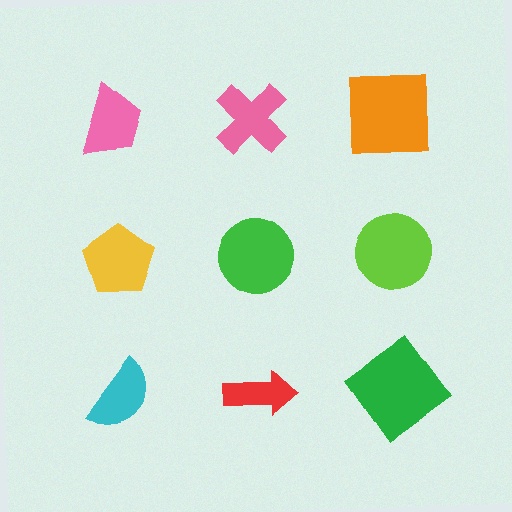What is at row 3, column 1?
A cyan semicircle.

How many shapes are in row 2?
3 shapes.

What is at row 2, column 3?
A lime circle.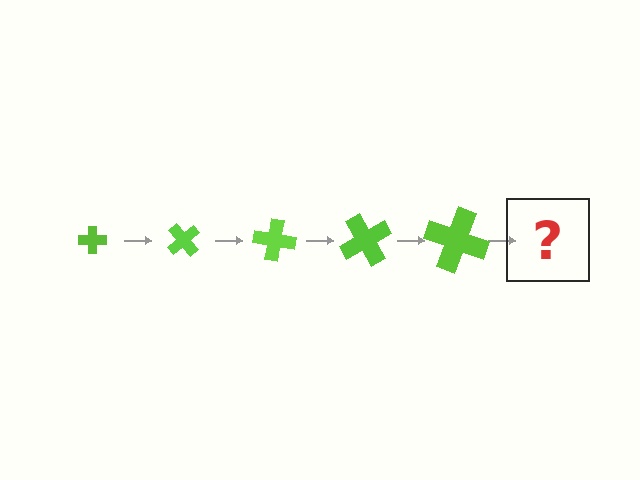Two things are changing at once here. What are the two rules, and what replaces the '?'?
The two rules are that the cross grows larger each step and it rotates 50 degrees each step. The '?' should be a cross, larger than the previous one and rotated 250 degrees from the start.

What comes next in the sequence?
The next element should be a cross, larger than the previous one and rotated 250 degrees from the start.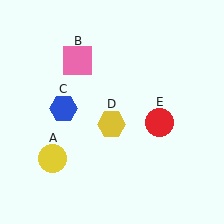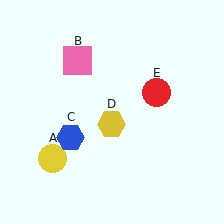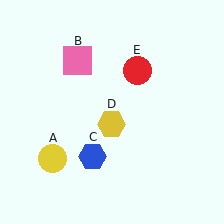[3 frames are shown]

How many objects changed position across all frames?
2 objects changed position: blue hexagon (object C), red circle (object E).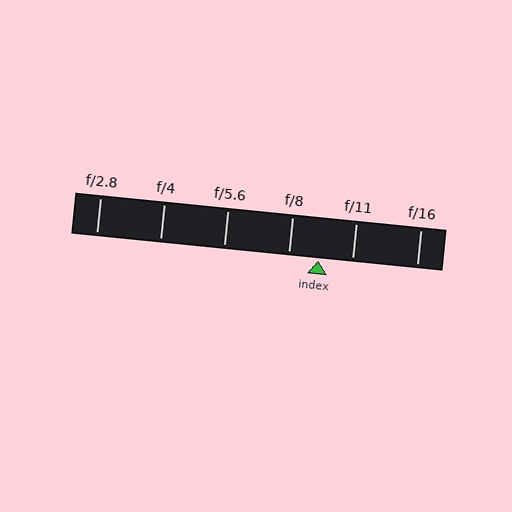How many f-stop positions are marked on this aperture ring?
There are 6 f-stop positions marked.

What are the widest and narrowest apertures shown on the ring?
The widest aperture shown is f/2.8 and the narrowest is f/16.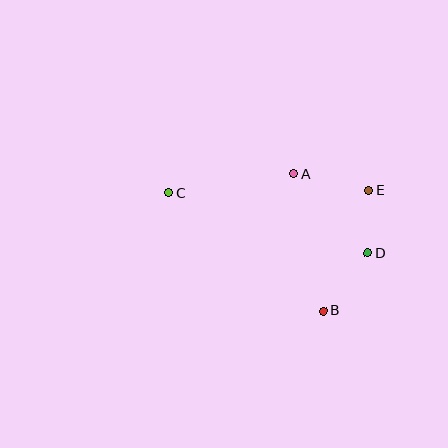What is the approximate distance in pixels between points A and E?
The distance between A and E is approximately 77 pixels.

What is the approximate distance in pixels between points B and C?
The distance between B and C is approximately 194 pixels.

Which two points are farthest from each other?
Points C and D are farthest from each other.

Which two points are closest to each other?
Points D and E are closest to each other.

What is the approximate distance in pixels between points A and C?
The distance between A and C is approximately 126 pixels.